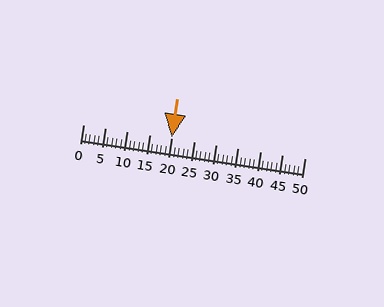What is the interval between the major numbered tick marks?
The major tick marks are spaced 5 units apart.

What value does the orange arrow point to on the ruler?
The orange arrow points to approximately 20.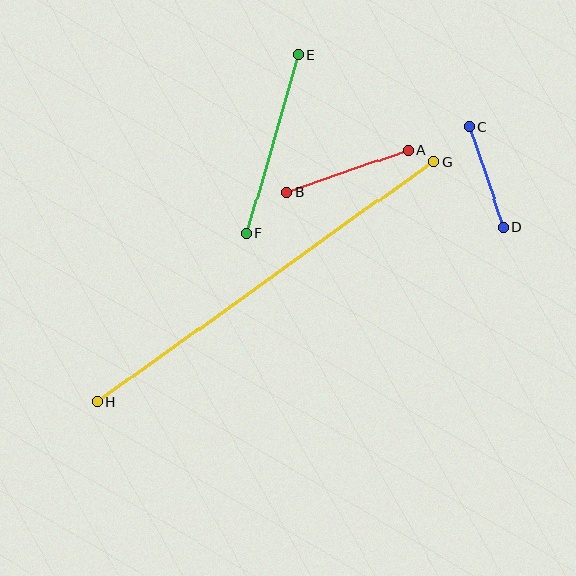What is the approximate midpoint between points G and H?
The midpoint is at approximately (266, 282) pixels.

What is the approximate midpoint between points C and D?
The midpoint is at approximately (487, 177) pixels.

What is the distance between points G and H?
The distance is approximately 413 pixels.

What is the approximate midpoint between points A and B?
The midpoint is at approximately (347, 171) pixels.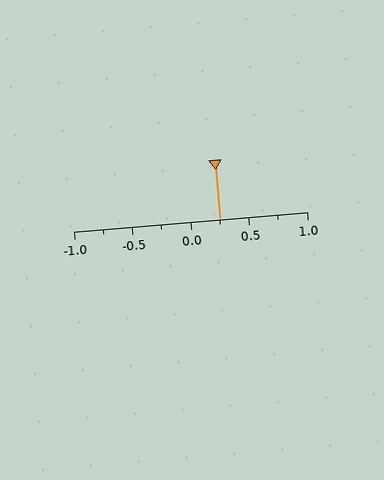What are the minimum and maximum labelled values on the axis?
The axis runs from -1.0 to 1.0.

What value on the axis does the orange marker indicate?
The marker indicates approximately 0.25.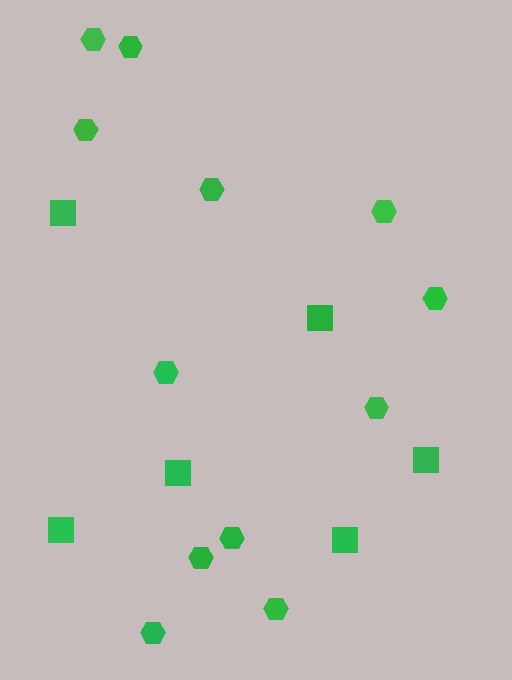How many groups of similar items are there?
There are 2 groups: one group of squares (6) and one group of hexagons (12).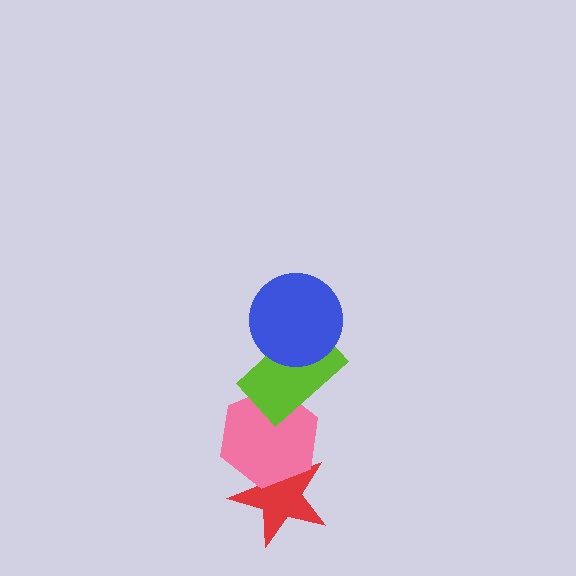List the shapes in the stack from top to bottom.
From top to bottom: the blue circle, the lime rectangle, the pink hexagon, the red star.